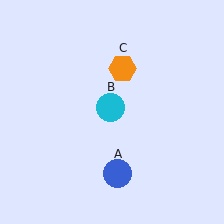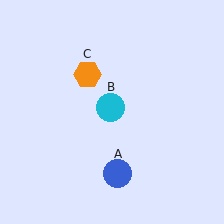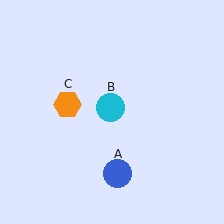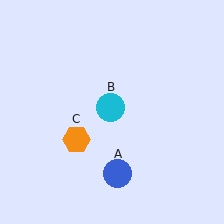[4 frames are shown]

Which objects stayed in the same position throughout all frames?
Blue circle (object A) and cyan circle (object B) remained stationary.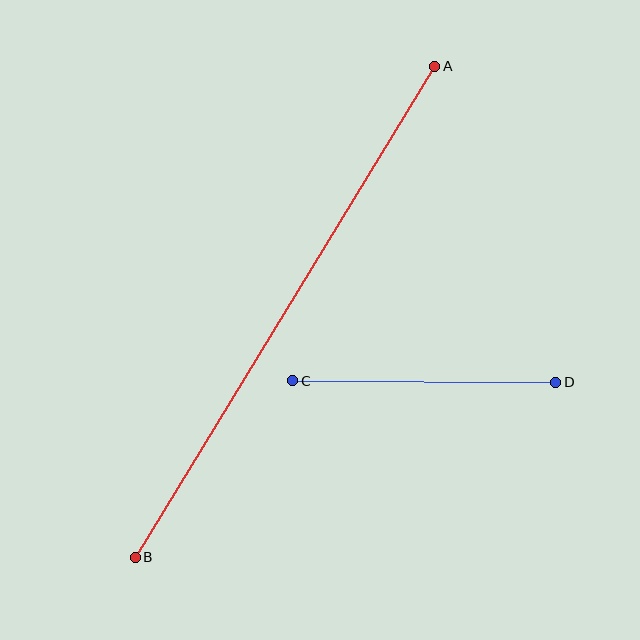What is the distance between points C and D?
The distance is approximately 263 pixels.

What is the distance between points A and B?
The distance is approximately 575 pixels.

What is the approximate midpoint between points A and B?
The midpoint is at approximately (285, 312) pixels.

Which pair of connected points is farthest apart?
Points A and B are farthest apart.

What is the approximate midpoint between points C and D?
The midpoint is at approximately (424, 381) pixels.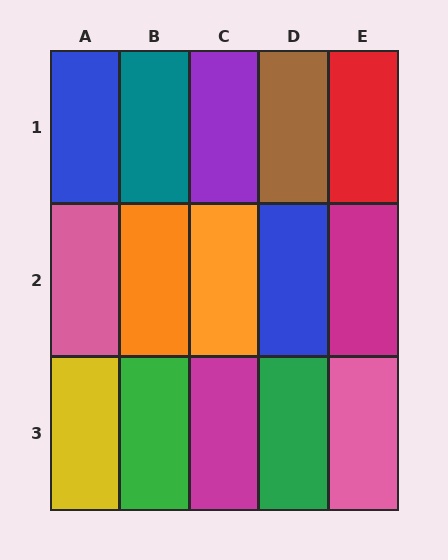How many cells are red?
1 cell is red.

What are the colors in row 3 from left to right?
Yellow, green, magenta, green, pink.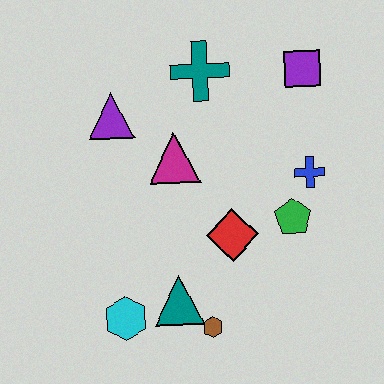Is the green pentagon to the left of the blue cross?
Yes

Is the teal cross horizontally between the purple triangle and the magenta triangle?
No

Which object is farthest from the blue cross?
The cyan hexagon is farthest from the blue cross.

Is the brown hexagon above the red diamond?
No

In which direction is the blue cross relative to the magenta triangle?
The blue cross is to the right of the magenta triangle.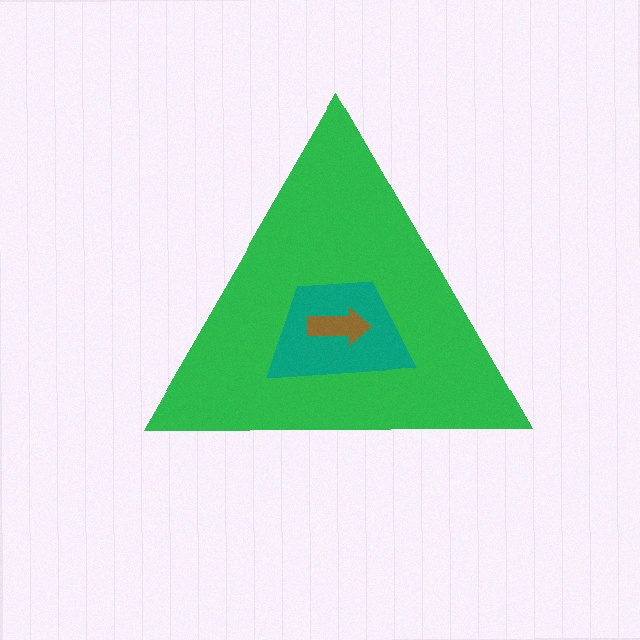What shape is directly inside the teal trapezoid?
The brown arrow.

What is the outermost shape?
The green triangle.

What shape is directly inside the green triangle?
The teal trapezoid.